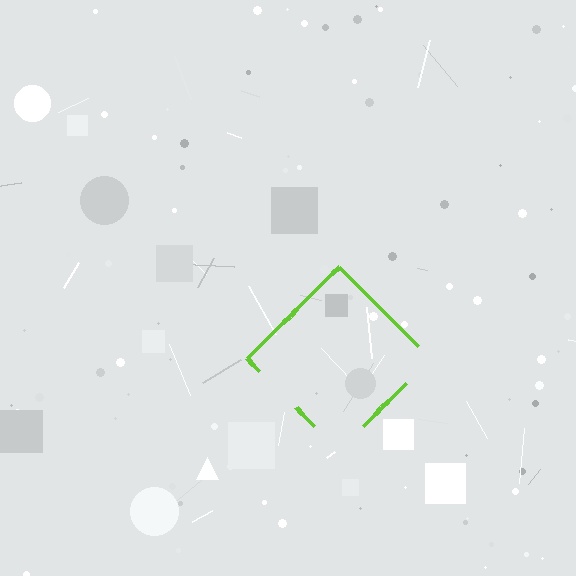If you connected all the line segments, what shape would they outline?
They would outline a diamond.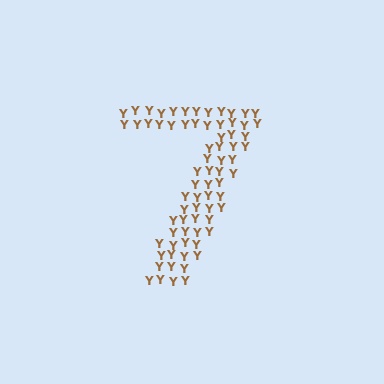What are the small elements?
The small elements are letter Y's.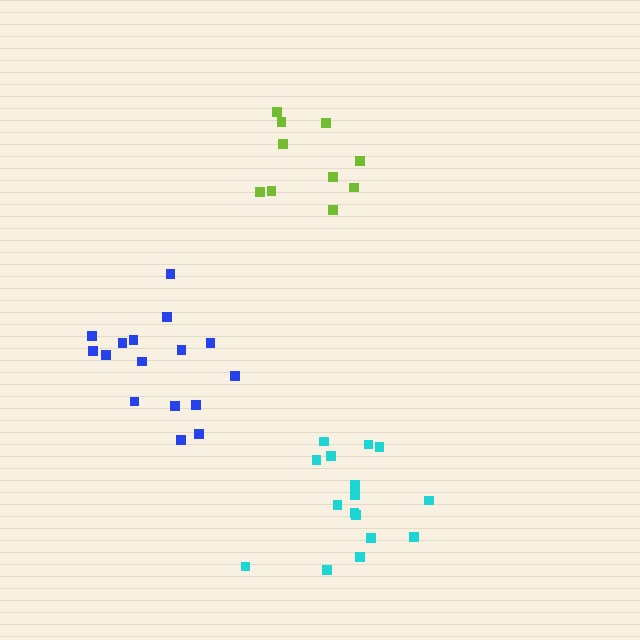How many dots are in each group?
Group 1: 16 dots, Group 2: 10 dots, Group 3: 16 dots (42 total).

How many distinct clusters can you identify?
There are 3 distinct clusters.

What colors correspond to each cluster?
The clusters are colored: cyan, lime, blue.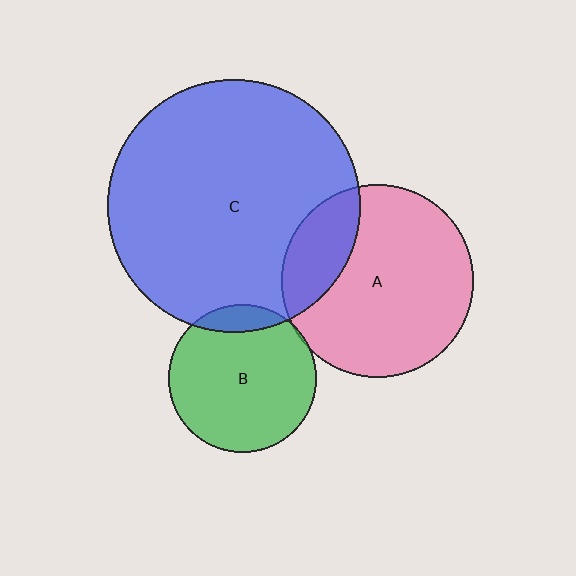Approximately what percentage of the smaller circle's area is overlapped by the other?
Approximately 20%.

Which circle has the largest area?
Circle C (blue).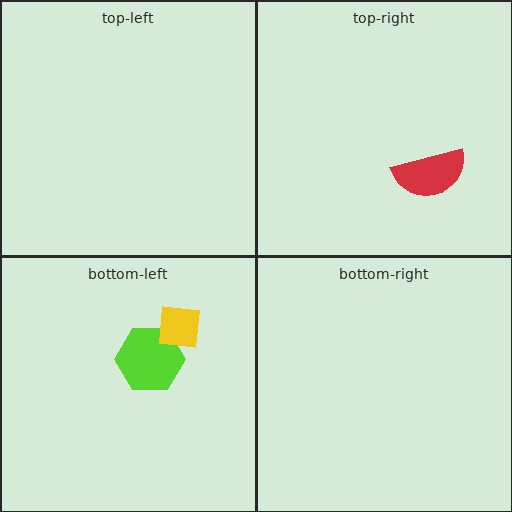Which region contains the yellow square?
The bottom-left region.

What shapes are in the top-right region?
The red semicircle.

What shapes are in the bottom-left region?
The lime hexagon, the yellow square.